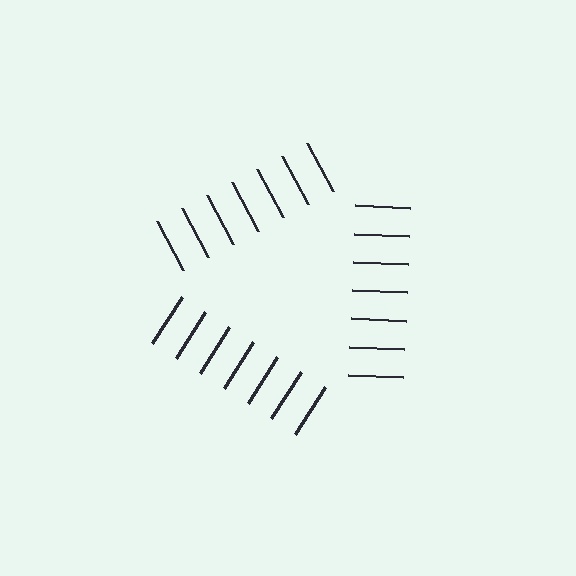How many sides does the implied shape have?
3 sides — the line-ends trace a triangle.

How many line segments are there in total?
21 — 7 along each of the 3 edges.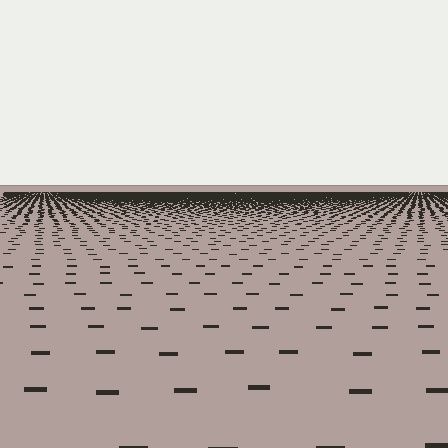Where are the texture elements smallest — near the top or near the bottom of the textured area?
Near the top.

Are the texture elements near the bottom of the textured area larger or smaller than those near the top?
Larger. Near the bottom, elements are closer to the viewer and appear at a bigger on-screen size.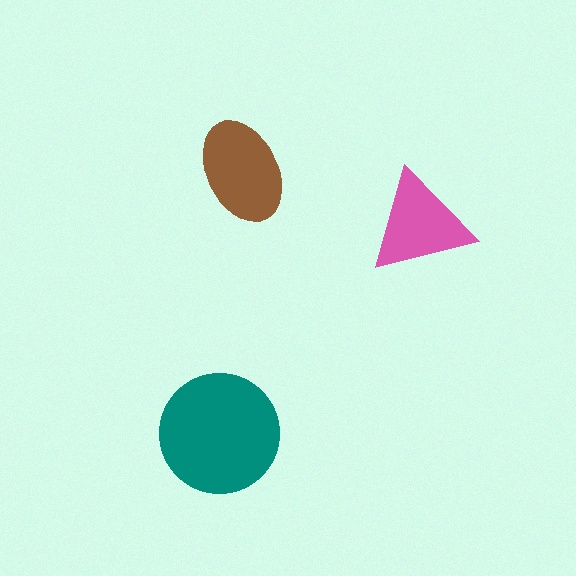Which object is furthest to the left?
The teal circle is leftmost.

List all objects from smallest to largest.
The pink triangle, the brown ellipse, the teal circle.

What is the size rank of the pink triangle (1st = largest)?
3rd.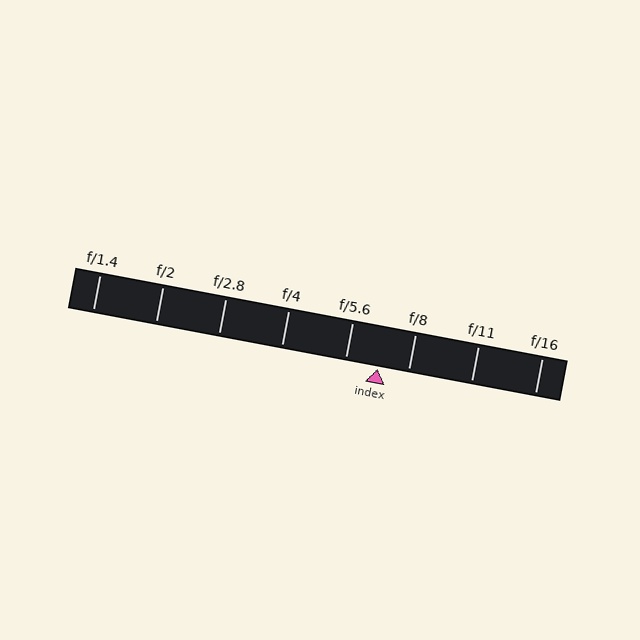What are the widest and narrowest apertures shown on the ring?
The widest aperture shown is f/1.4 and the narrowest is f/16.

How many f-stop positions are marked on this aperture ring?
There are 8 f-stop positions marked.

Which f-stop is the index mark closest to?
The index mark is closest to f/8.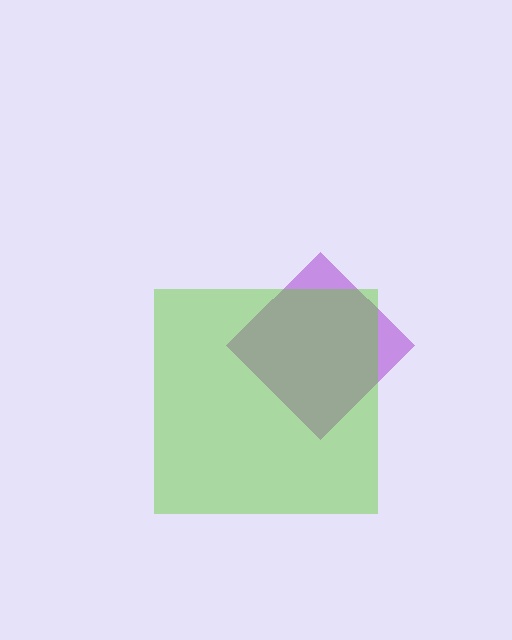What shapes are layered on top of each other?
The layered shapes are: a purple diamond, a lime square.